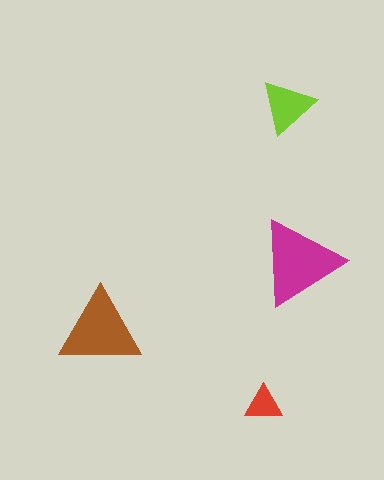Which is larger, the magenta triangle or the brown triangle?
The magenta one.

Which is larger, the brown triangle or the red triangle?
The brown one.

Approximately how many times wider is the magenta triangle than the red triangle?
About 2.5 times wider.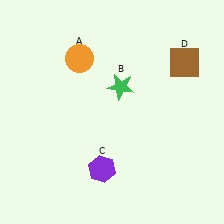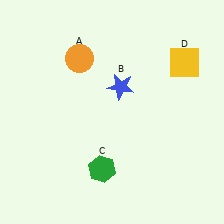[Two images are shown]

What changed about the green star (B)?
In Image 1, B is green. In Image 2, it changed to blue.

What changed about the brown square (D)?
In Image 1, D is brown. In Image 2, it changed to yellow.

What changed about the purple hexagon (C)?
In Image 1, C is purple. In Image 2, it changed to green.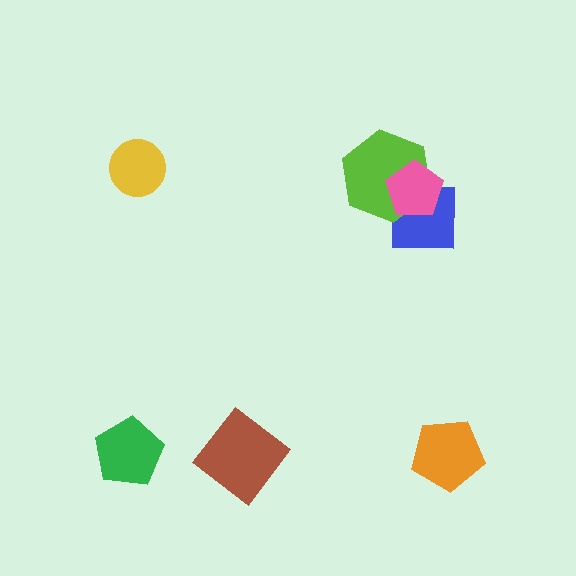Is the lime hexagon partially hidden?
Yes, it is partially covered by another shape.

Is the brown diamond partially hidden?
No, no other shape covers it.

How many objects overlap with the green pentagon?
0 objects overlap with the green pentagon.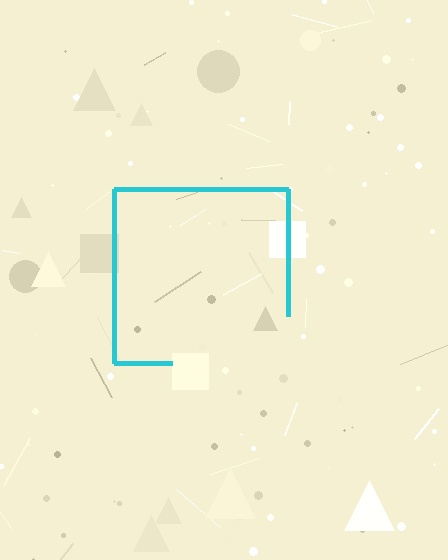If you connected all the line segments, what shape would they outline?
They would outline a square.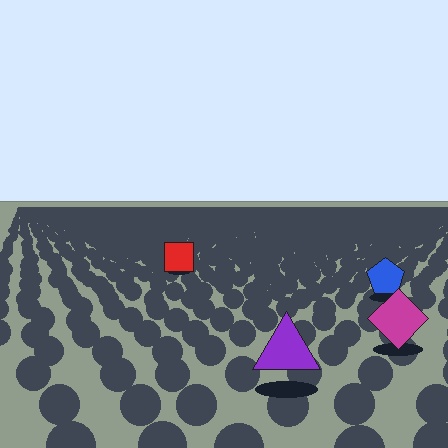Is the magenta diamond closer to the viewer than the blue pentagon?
Yes. The magenta diamond is closer — you can tell from the texture gradient: the ground texture is coarser near it.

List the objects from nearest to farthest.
From nearest to farthest: the purple triangle, the magenta diamond, the blue pentagon, the red square.